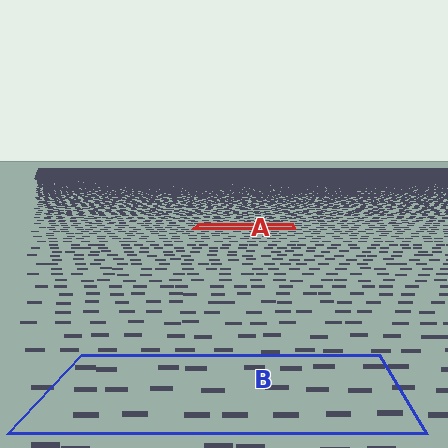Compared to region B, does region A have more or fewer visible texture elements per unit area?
Region A has more texture elements per unit area — they are packed more densely because it is farther away.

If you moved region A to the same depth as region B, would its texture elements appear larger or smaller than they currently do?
They would appear larger. At a closer depth, the same texture elements are projected at a bigger on-screen size.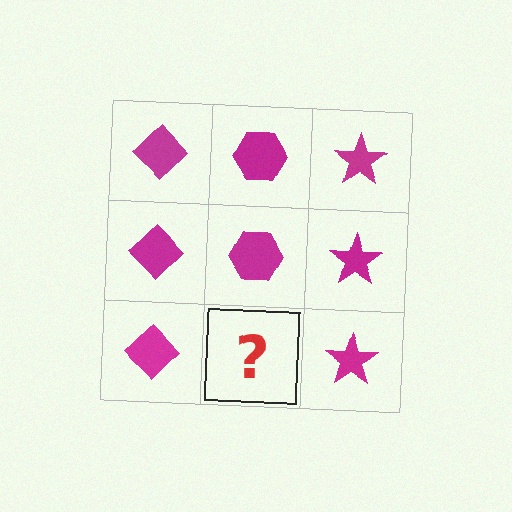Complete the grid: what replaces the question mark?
The question mark should be replaced with a magenta hexagon.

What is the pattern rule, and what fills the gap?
The rule is that each column has a consistent shape. The gap should be filled with a magenta hexagon.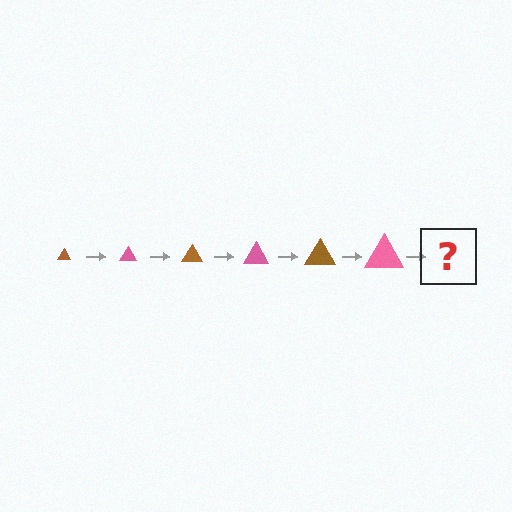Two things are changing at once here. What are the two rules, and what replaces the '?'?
The two rules are that the triangle grows larger each step and the color cycles through brown and pink. The '?' should be a brown triangle, larger than the previous one.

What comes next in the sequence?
The next element should be a brown triangle, larger than the previous one.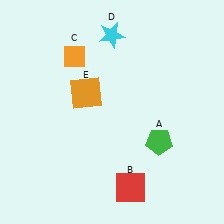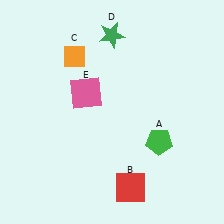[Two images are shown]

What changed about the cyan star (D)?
In Image 1, D is cyan. In Image 2, it changed to green.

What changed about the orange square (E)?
In Image 1, E is orange. In Image 2, it changed to pink.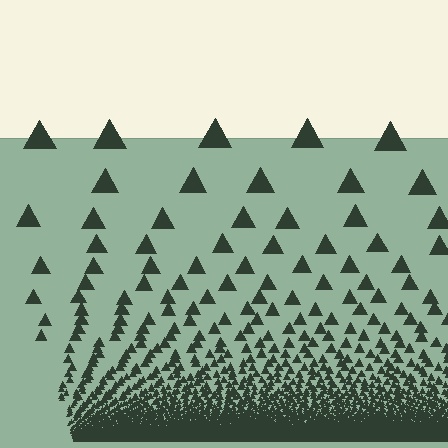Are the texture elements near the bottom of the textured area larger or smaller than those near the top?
Smaller. The gradient is inverted — elements near the bottom are smaller and denser.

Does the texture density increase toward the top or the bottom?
Density increases toward the bottom.